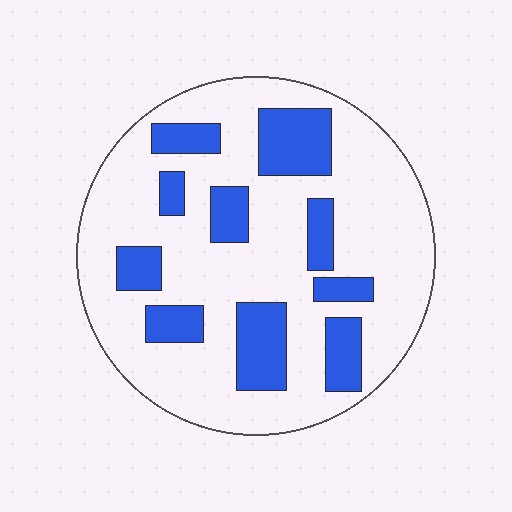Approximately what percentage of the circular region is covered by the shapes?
Approximately 25%.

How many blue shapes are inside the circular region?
10.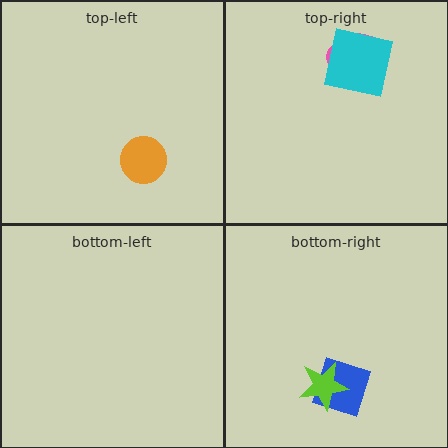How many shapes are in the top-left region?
1.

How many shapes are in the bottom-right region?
2.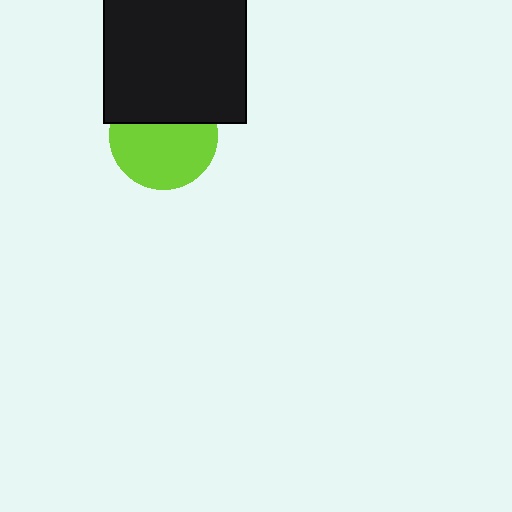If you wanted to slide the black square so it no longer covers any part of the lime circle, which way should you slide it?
Slide it up — that is the most direct way to separate the two shapes.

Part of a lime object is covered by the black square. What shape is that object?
It is a circle.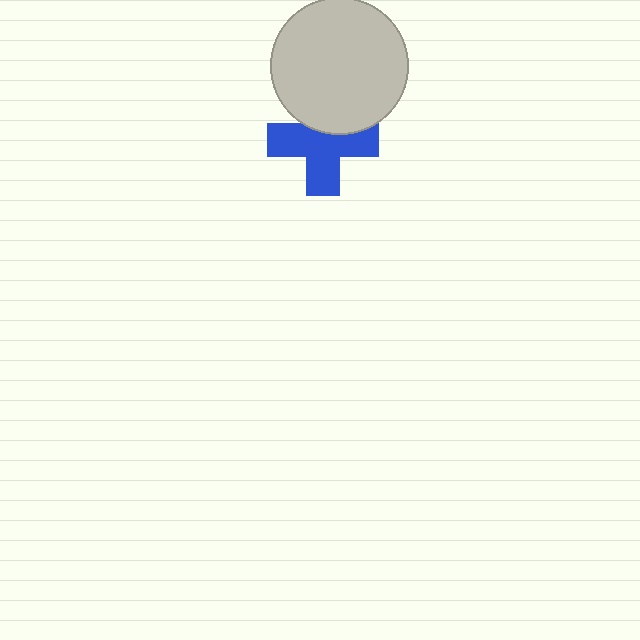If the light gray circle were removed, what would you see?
You would see the complete blue cross.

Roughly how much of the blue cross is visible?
Most of it is visible (roughly 70%).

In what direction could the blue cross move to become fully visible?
The blue cross could move down. That would shift it out from behind the light gray circle entirely.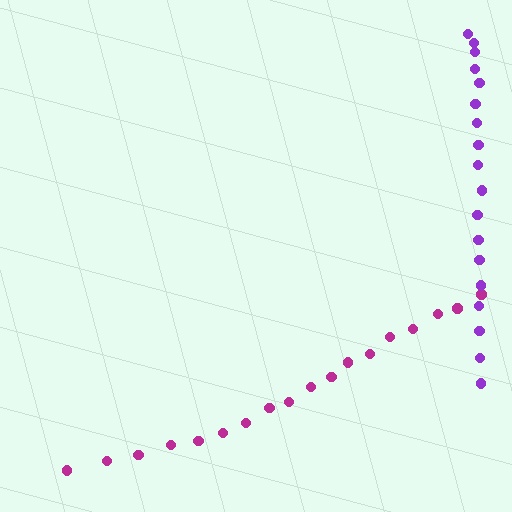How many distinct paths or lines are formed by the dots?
There are 2 distinct paths.